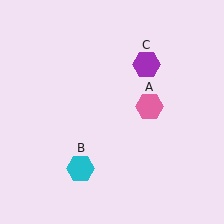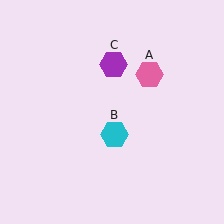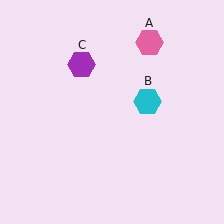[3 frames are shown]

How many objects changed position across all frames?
3 objects changed position: pink hexagon (object A), cyan hexagon (object B), purple hexagon (object C).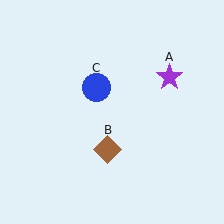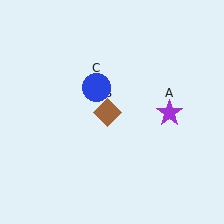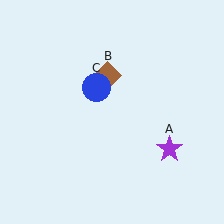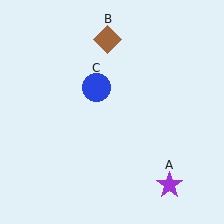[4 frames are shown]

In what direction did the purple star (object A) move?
The purple star (object A) moved down.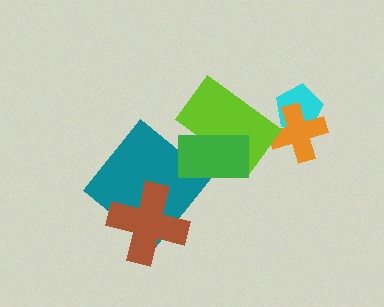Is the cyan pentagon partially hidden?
Yes, it is partially covered by another shape.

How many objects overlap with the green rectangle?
2 objects overlap with the green rectangle.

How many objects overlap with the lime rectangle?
1 object overlaps with the lime rectangle.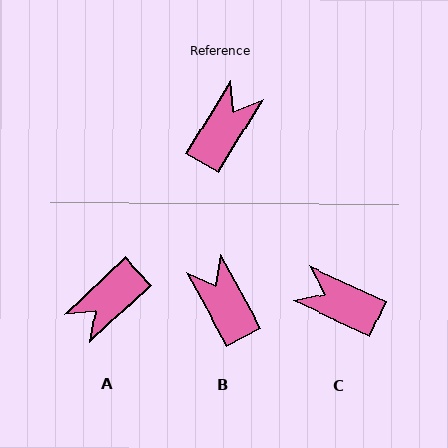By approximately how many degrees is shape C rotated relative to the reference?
Approximately 96 degrees counter-clockwise.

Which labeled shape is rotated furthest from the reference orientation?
A, about 164 degrees away.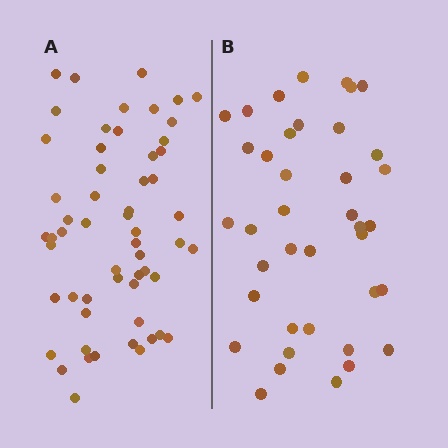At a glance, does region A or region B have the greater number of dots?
Region A (the left region) has more dots.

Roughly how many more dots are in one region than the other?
Region A has approximately 20 more dots than region B.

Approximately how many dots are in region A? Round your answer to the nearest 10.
About 60 dots. (The exact count is 57, which rounds to 60.)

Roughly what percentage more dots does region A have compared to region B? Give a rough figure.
About 45% more.